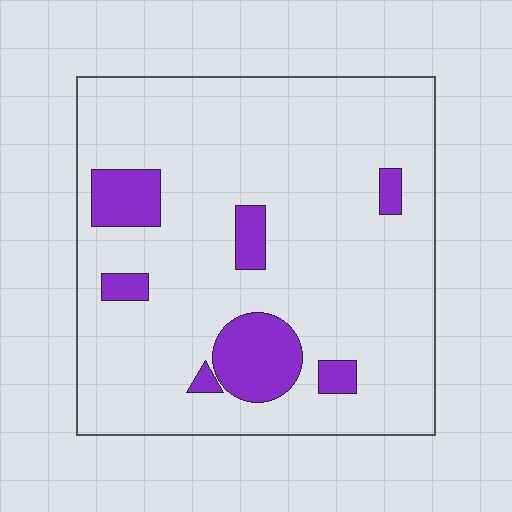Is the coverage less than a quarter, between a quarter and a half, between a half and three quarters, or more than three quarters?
Less than a quarter.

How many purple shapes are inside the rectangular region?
7.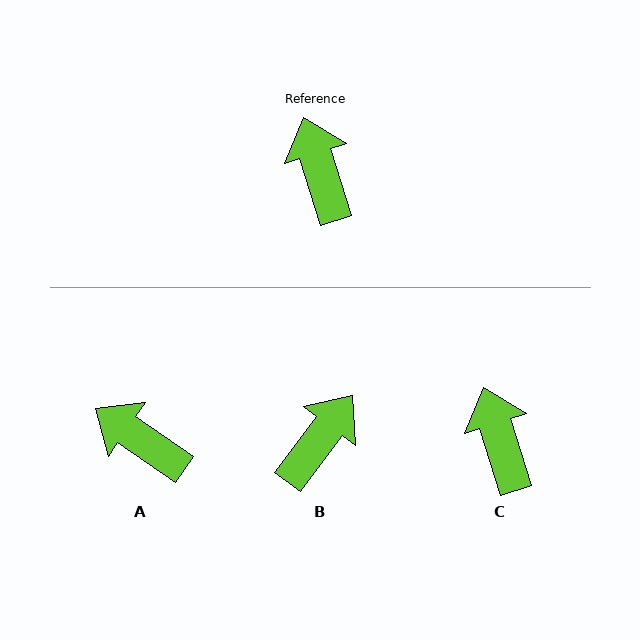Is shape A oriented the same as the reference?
No, it is off by about 38 degrees.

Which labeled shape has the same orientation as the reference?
C.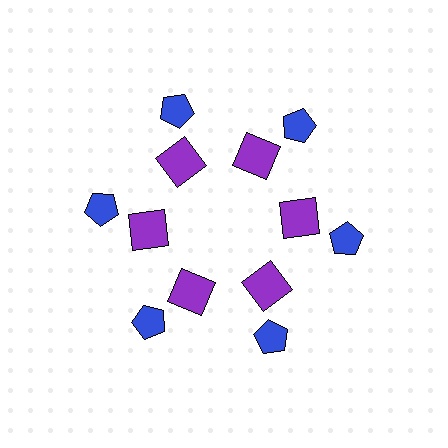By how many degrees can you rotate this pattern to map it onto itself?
The pattern maps onto itself every 60 degrees of rotation.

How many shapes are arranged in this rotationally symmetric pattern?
There are 12 shapes, arranged in 6 groups of 2.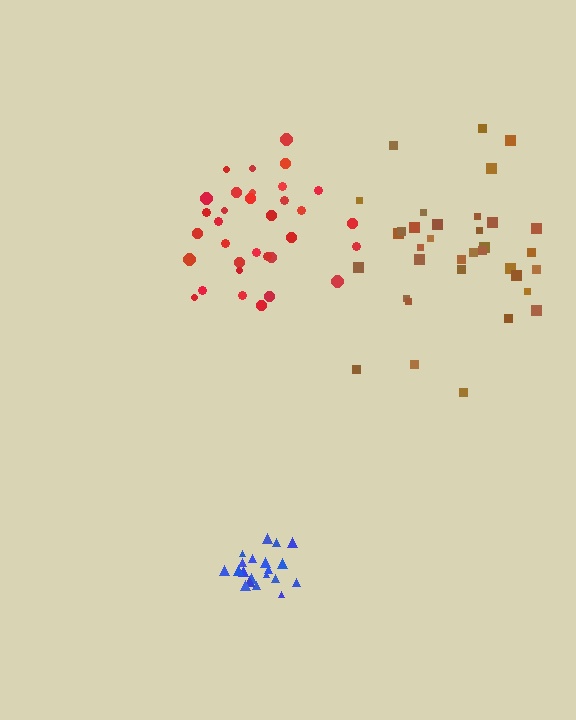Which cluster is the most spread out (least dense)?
Brown.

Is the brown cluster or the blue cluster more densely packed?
Blue.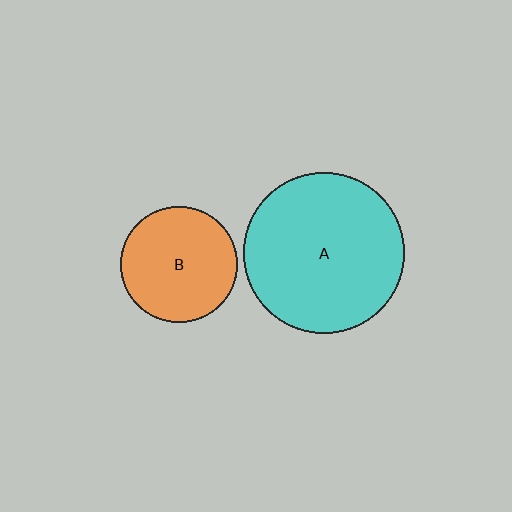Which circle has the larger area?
Circle A (cyan).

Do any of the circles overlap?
No, none of the circles overlap.